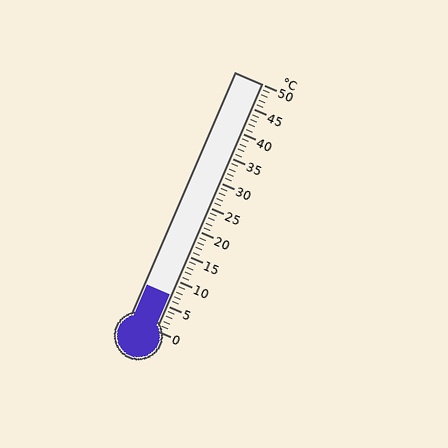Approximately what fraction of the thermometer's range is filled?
The thermometer is filled to approximately 15% of its range.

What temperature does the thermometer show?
The thermometer shows approximately 7°C.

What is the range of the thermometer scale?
The thermometer scale ranges from 0°C to 50°C.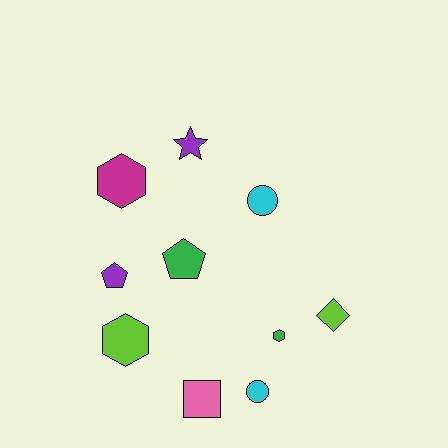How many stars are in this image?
There is 1 star.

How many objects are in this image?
There are 10 objects.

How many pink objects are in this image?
There is 1 pink object.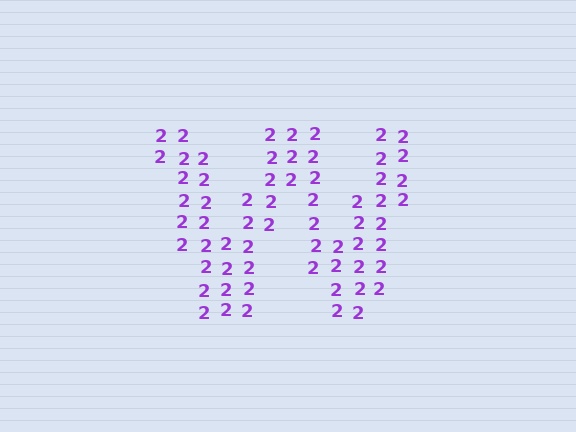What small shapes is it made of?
It is made of small digit 2's.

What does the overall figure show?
The overall figure shows the letter W.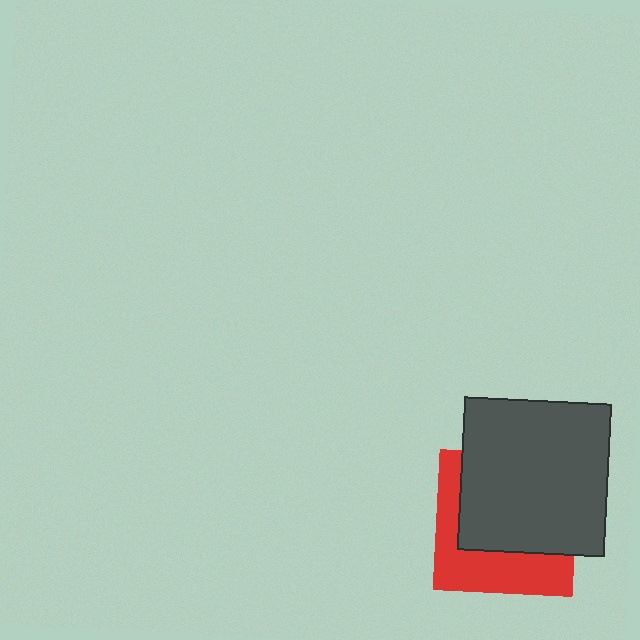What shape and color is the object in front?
The object in front is a dark gray rectangle.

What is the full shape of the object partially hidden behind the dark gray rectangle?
The partially hidden object is a red square.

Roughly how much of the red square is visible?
A small part of it is visible (roughly 40%).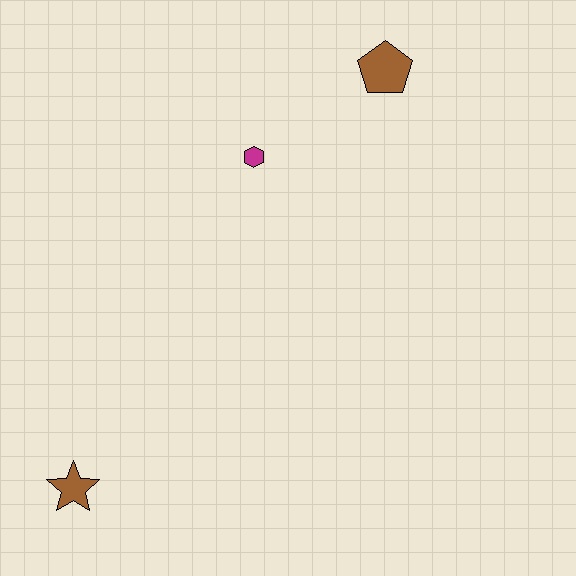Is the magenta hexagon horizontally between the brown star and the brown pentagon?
Yes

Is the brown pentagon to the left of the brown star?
No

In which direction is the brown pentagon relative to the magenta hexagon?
The brown pentagon is to the right of the magenta hexagon.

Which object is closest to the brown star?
The magenta hexagon is closest to the brown star.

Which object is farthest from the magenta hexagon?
The brown star is farthest from the magenta hexagon.